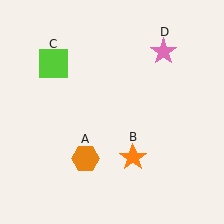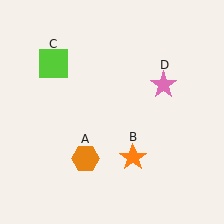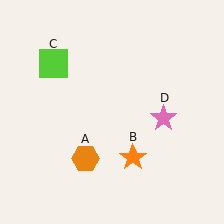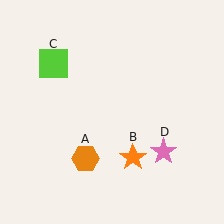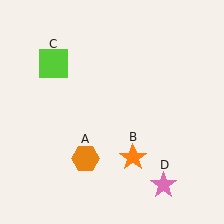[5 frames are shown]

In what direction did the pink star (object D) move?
The pink star (object D) moved down.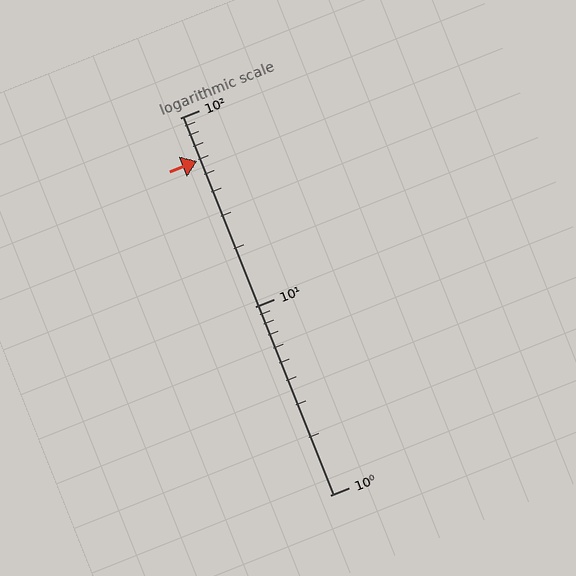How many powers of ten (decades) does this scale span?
The scale spans 2 decades, from 1 to 100.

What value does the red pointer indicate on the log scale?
The pointer indicates approximately 59.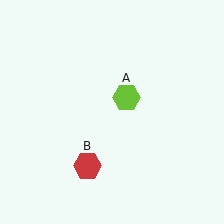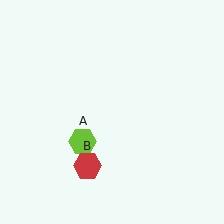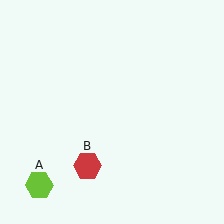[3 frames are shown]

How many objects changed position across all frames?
1 object changed position: lime hexagon (object A).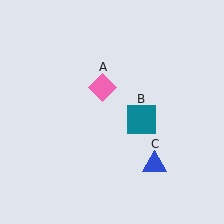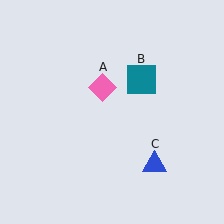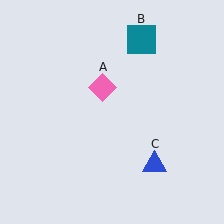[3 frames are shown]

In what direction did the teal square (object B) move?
The teal square (object B) moved up.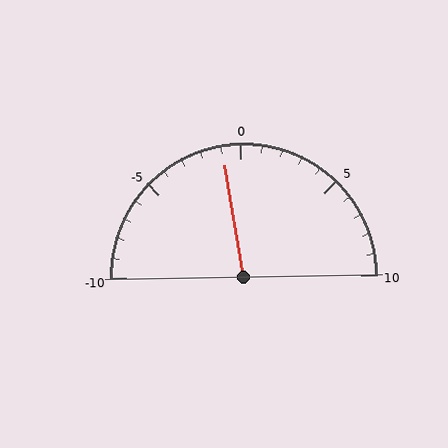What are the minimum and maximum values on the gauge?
The gauge ranges from -10 to 10.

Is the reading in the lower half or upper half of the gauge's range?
The reading is in the lower half of the range (-10 to 10).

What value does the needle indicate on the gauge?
The needle indicates approximately -1.